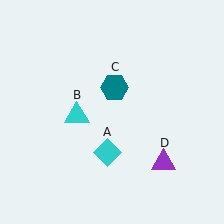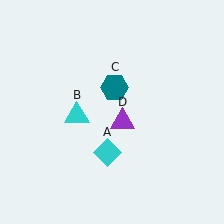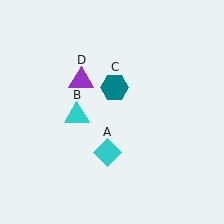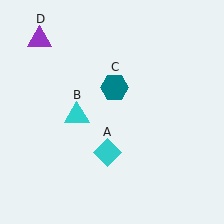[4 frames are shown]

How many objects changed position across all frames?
1 object changed position: purple triangle (object D).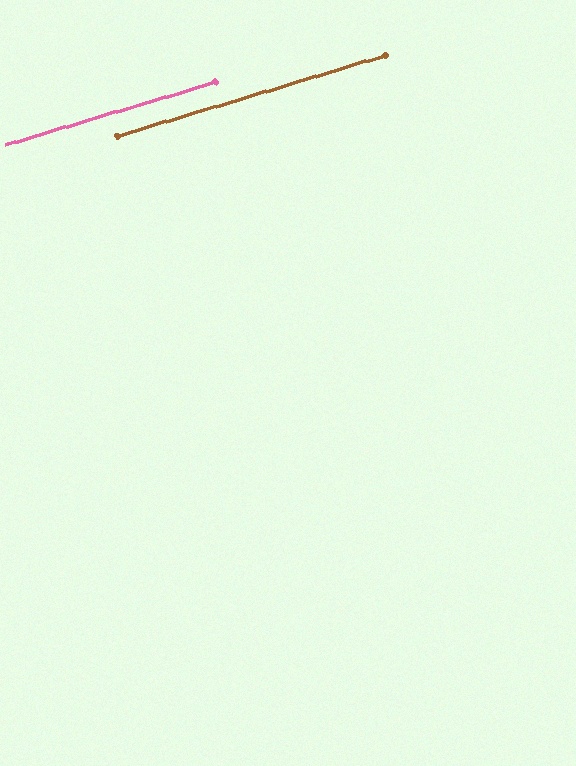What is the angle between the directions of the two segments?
Approximately 0 degrees.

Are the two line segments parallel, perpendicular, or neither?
Parallel — their directions differ by only 0.4°.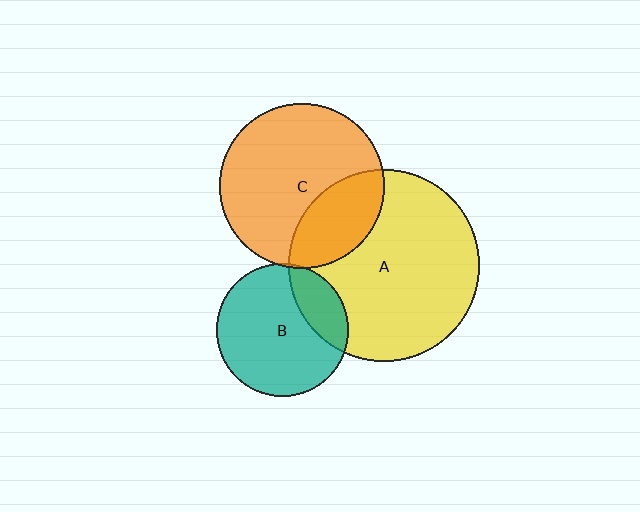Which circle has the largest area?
Circle A (yellow).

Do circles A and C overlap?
Yes.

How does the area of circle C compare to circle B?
Approximately 1.6 times.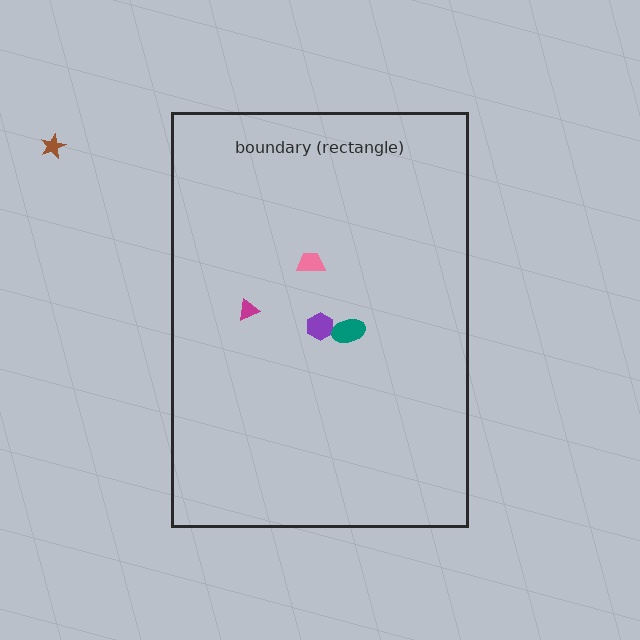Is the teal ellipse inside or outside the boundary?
Inside.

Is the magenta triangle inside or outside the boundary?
Inside.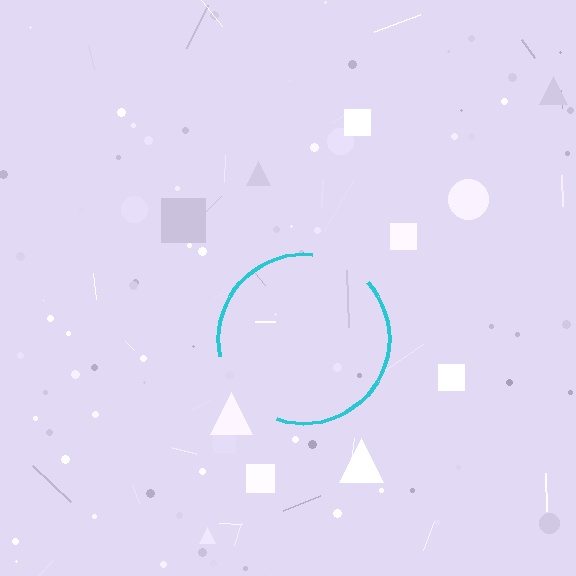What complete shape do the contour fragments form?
The contour fragments form a circle.